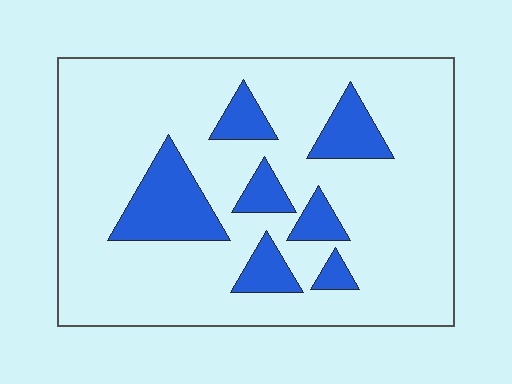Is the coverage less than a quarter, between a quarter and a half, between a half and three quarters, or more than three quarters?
Less than a quarter.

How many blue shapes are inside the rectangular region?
7.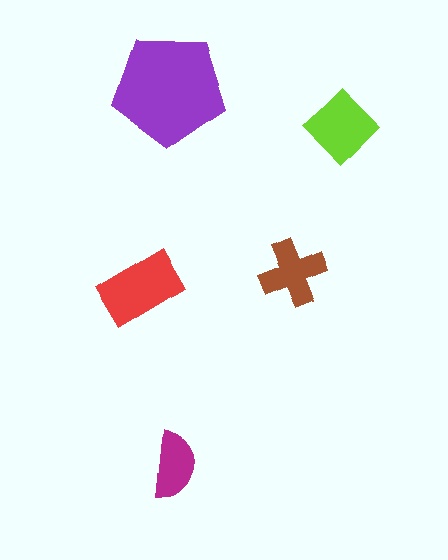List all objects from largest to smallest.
The purple pentagon, the red rectangle, the lime diamond, the brown cross, the magenta semicircle.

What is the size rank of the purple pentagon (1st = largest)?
1st.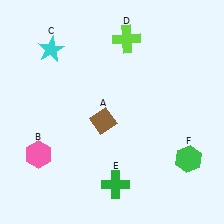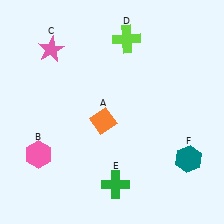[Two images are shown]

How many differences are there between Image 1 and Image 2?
There are 3 differences between the two images.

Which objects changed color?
A changed from brown to orange. C changed from cyan to pink. F changed from green to teal.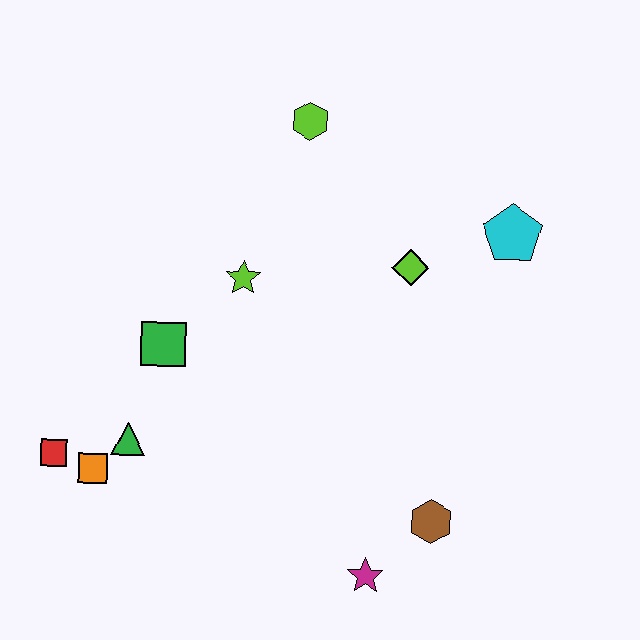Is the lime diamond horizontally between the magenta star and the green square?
No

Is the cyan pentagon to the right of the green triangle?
Yes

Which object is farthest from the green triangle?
The cyan pentagon is farthest from the green triangle.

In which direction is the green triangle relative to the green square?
The green triangle is below the green square.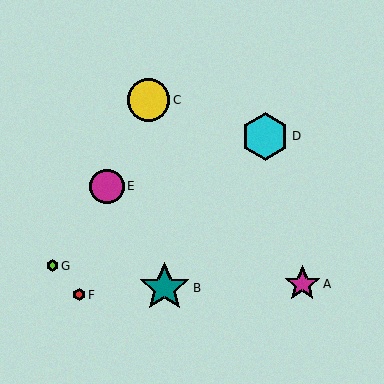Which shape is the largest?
The teal star (labeled B) is the largest.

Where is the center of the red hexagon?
The center of the red hexagon is at (79, 295).